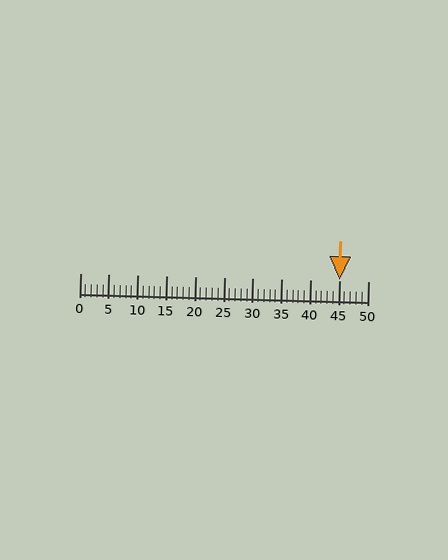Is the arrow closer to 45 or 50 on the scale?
The arrow is closer to 45.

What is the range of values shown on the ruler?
The ruler shows values from 0 to 50.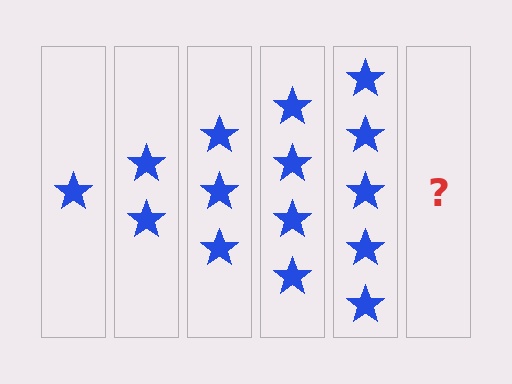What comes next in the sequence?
The next element should be 6 stars.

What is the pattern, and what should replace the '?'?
The pattern is that each step adds one more star. The '?' should be 6 stars.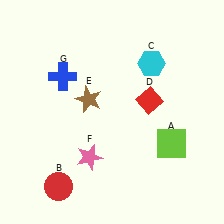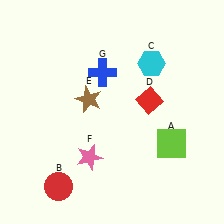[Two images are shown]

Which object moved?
The blue cross (G) moved right.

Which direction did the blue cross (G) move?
The blue cross (G) moved right.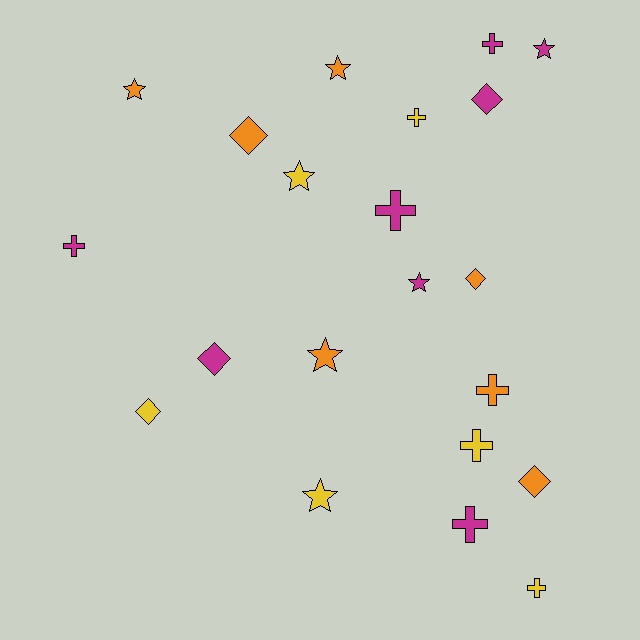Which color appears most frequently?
Magenta, with 8 objects.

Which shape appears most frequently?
Cross, with 8 objects.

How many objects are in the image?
There are 21 objects.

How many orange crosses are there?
There is 1 orange cross.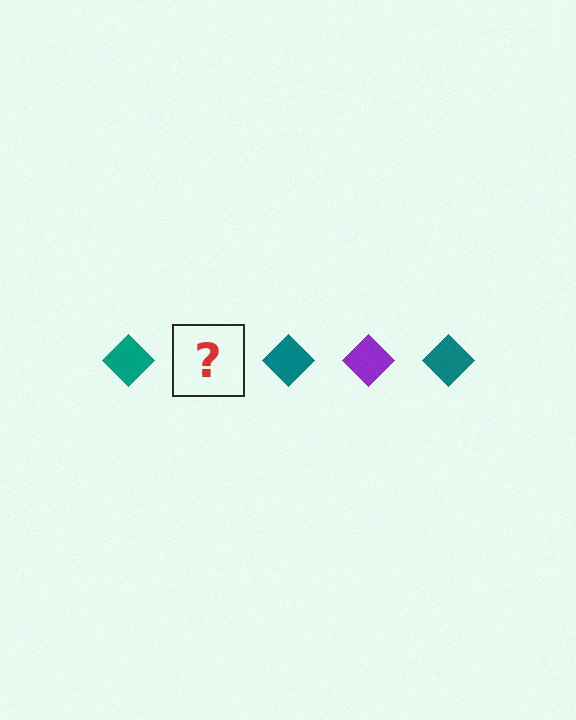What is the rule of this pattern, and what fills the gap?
The rule is that the pattern cycles through teal, purple diamonds. The gap should be filled with a purple diamond.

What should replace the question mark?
The question mark should be replaced with a purple diamond.